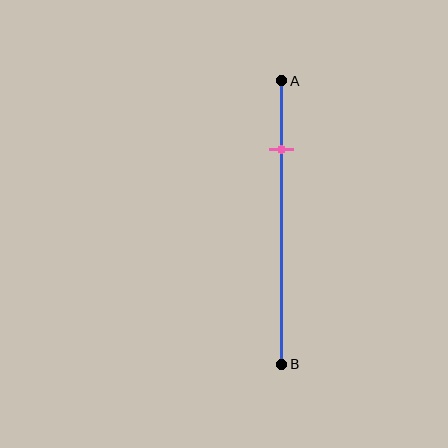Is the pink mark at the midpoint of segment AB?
No, the mark is at about 25% from A, not at the 50% midpoint.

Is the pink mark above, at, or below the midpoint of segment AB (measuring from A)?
The pink mark is above the midpoint of segment AB.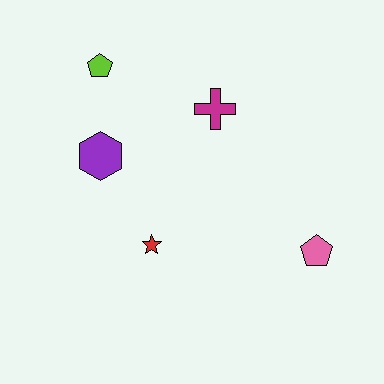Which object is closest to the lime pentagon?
The purple hexagon is closest to the lime pentagon.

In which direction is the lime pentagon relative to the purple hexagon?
The lime pentagon is above the purple hexagon.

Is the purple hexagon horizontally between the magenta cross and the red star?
No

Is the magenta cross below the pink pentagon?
No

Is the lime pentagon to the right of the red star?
No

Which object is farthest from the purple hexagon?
The pink pentagon is farthest from the purple hexagon.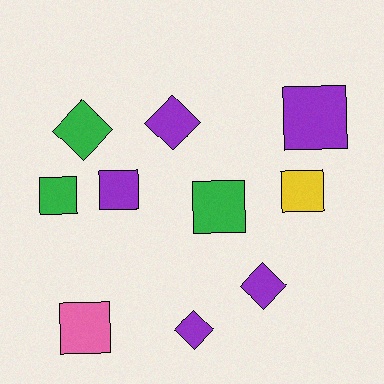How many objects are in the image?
There are 10 objects.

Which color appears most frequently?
Purple, with 5 objects.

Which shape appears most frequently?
Square, with 6 objects.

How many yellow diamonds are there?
There are no yellow diamonds.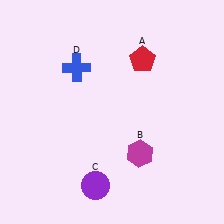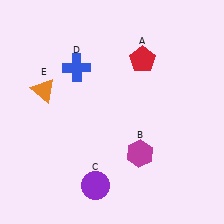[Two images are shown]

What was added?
An orange triangle (E) was added in Image 2.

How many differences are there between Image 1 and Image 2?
There is 1 difference between the two images.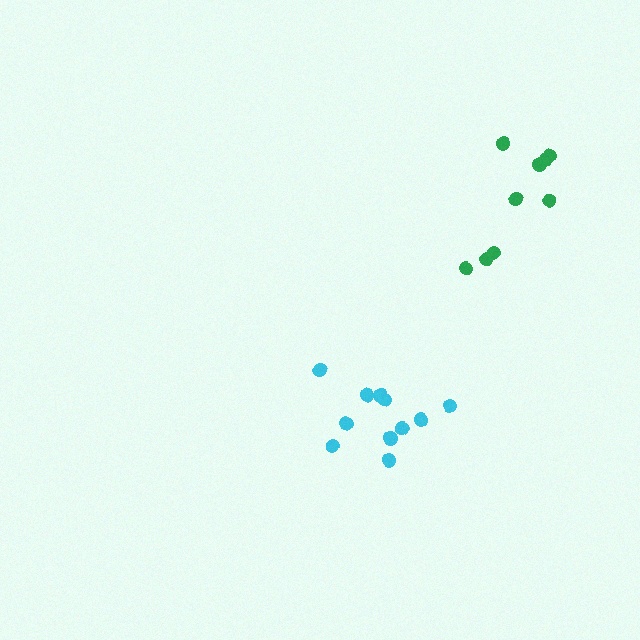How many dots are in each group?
Group 1: 11 dots, Group 2: 9 dots (20 total).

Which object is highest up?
The green cluster is topmost.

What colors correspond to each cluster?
The clusters are colored: cyan, green.